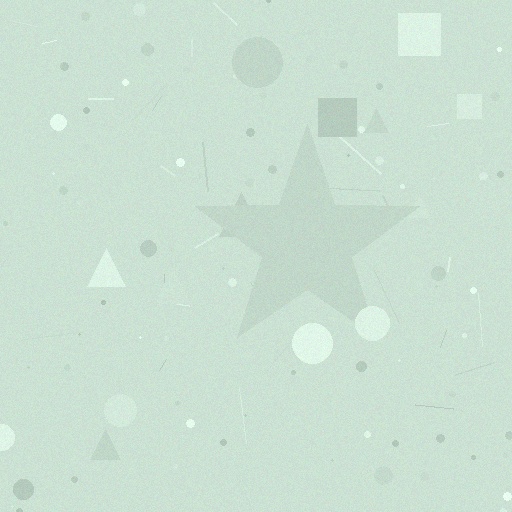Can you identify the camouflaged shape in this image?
The camouflaged shape is a star.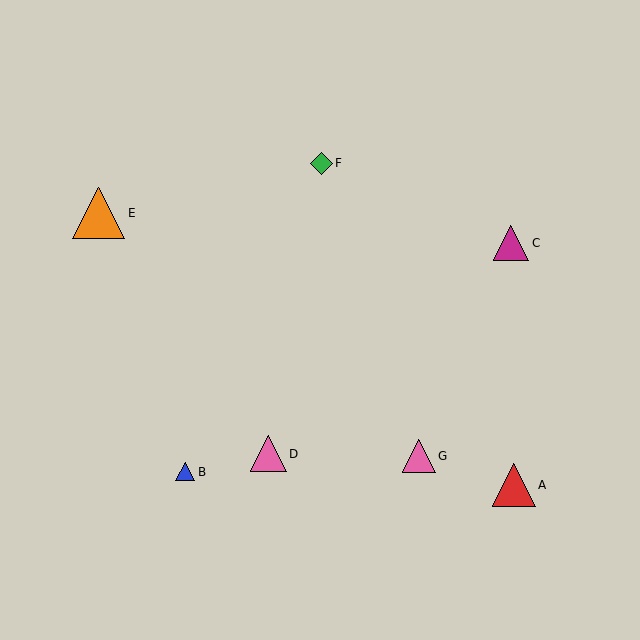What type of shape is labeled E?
Shape E is an orange triangle.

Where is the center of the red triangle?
The center of the red triangle is at (514, 485).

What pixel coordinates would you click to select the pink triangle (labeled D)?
Click at (268, 454) to select the pink triangle D.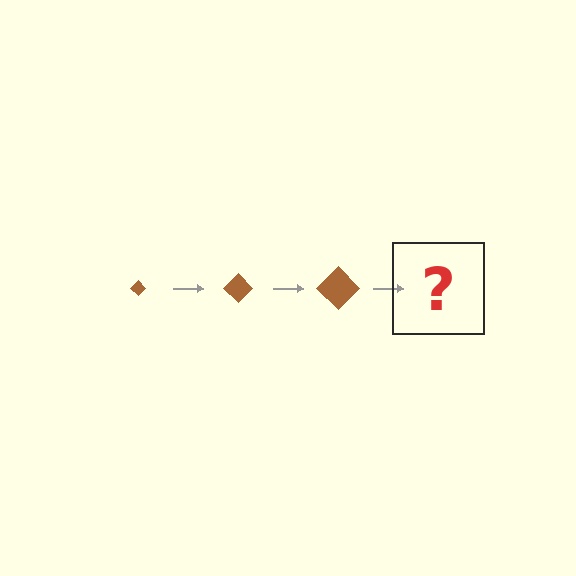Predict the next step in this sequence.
The next step is a brown diamond, larger than the previous one.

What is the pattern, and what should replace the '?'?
The pattern is that the diamond gets progressively larger each step. The '?' should be a brown diamond, larger than the previous one.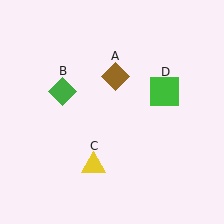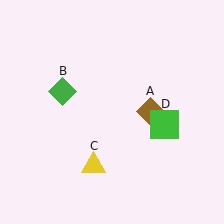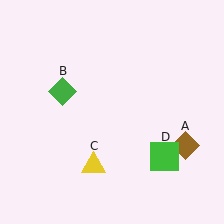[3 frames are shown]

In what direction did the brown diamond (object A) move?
The brown diamond (object A) moved down and to the right.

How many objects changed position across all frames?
2 objects changed position: brown diamond (object A), green square (object D).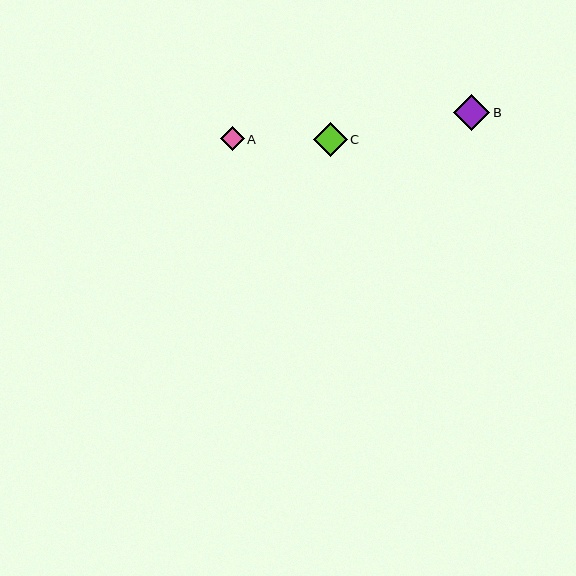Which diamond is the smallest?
Diamond A is the smallest with a size of approximately 24 pixels.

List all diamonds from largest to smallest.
From largest to smallest: B, C, A.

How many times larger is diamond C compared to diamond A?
Diamond C is approximately 1.4 times the size of diamond A.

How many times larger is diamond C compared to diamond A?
Diamond C is approximately 1.4 times the size of diamond A.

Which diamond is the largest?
Diamond B is the largest with a size of approximately 36 pixels.